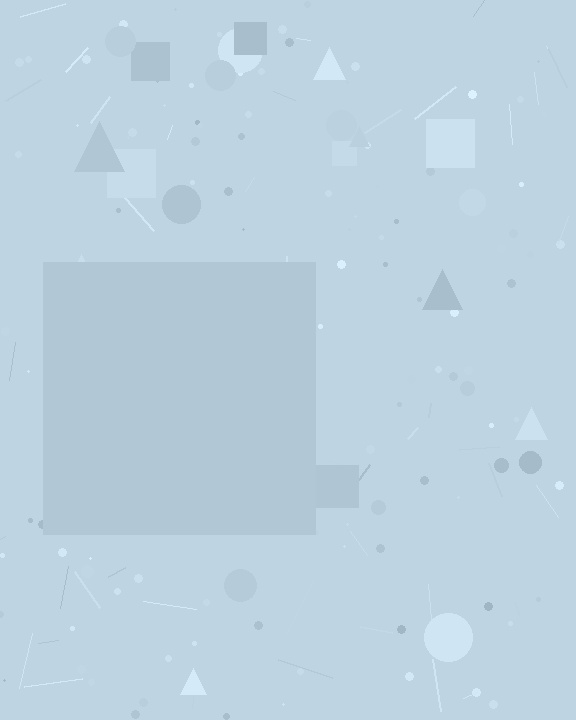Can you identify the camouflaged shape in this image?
The camouflaged shape is a square.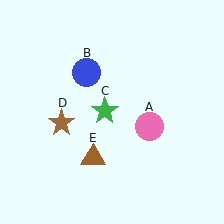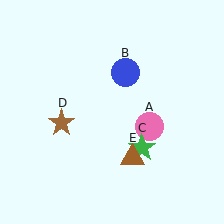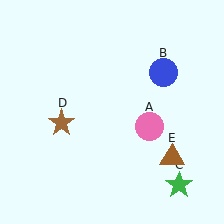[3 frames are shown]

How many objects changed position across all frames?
3 objects changed position: blue circle (object B), green star (object C), brown triangle (object E).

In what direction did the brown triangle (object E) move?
The brown triangle (object E) moved right.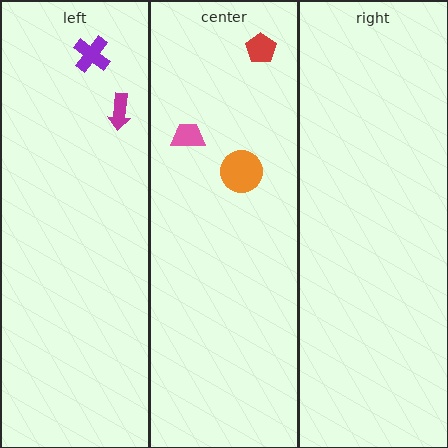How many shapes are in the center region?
3.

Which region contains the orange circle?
The center region.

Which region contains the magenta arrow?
The left region.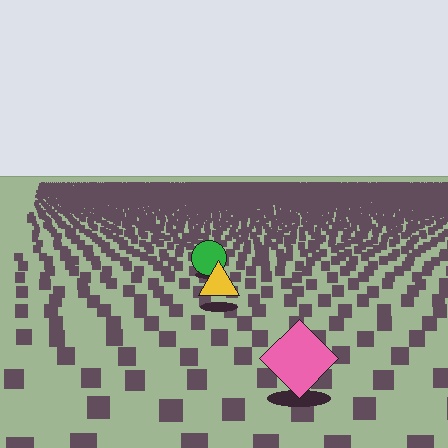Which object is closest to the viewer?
The pink diamond is closest. The texture marks near it are larger and more spread out.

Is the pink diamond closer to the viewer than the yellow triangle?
Yes. The pink diamond is closer — you can tell from the texture gradient: the ground texture is coarser near it.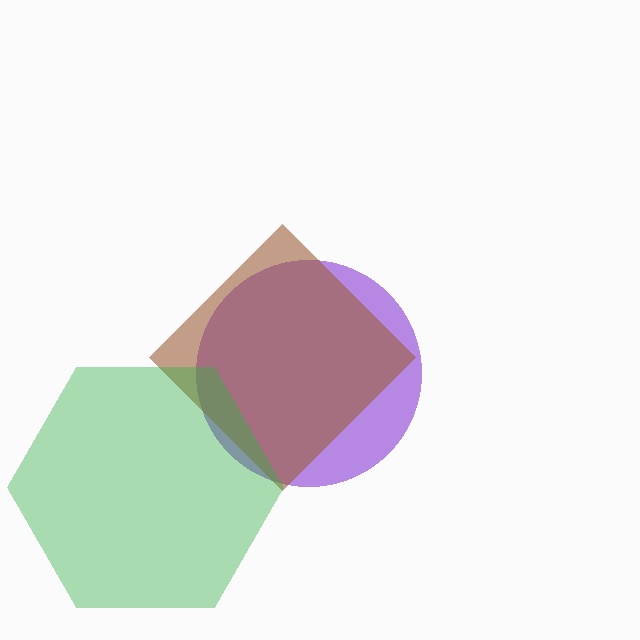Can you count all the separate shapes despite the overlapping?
Yes, there are 3 separate shapes.